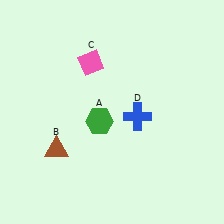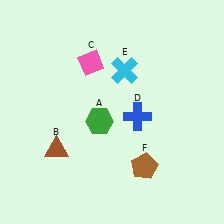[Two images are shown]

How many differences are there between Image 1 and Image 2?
There are 2 differences between the two images.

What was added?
A cyan cross (E), a brown pentagon (F) were added in Image 2.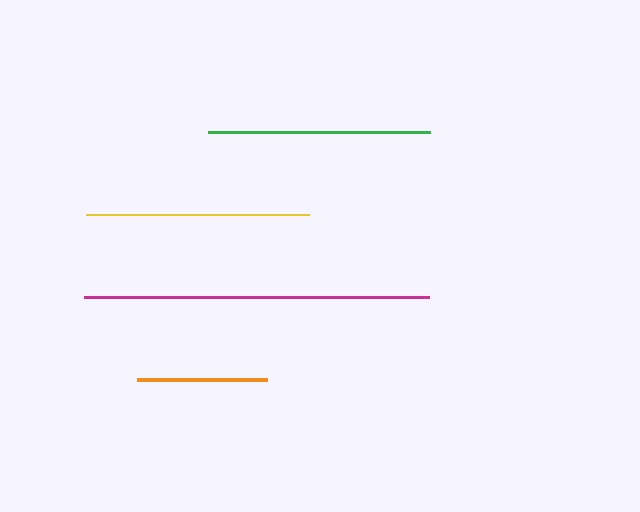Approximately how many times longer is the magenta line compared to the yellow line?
The magenta line is approximately 1.5 times the length of the yellow line.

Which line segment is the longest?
The magenta line is the longest at approximately 345 pixels.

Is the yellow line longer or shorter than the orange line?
The yellow line is longer than the orange line.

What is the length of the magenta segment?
The magenta segment is approximately 345 pixels long.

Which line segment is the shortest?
The orange line is the shortest at approximately 130 pixels.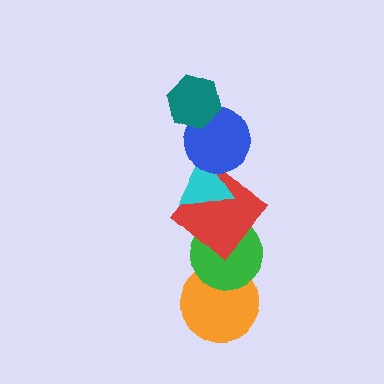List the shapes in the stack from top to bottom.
From top to bottom: the teal hexagon, the blue circle, the cyan triangle, the red diamond, the green circle, the orange circle.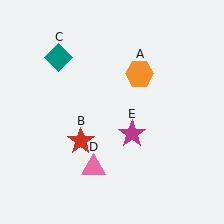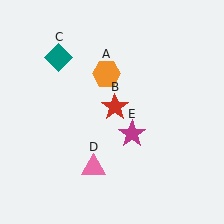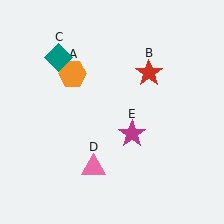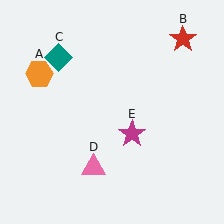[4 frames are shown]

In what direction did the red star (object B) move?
The red star (object B) moved up and to the right.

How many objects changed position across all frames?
2 objects changed position: orange hexagon (object A), red star (object B).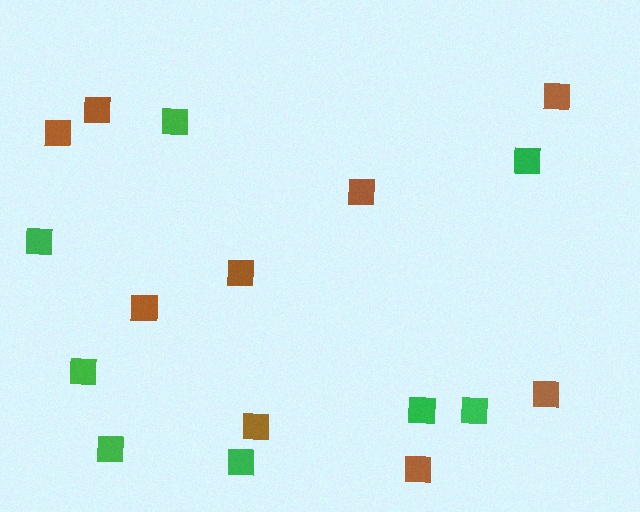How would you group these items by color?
There are 2 groups: one group of green squares (8) and one group of brown squares (9).